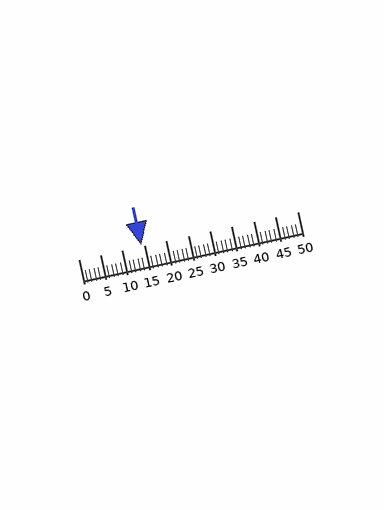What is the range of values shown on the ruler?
The ruler shows values from 0 to 50.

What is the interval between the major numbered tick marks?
The major tick marks are spaced 5 units apart.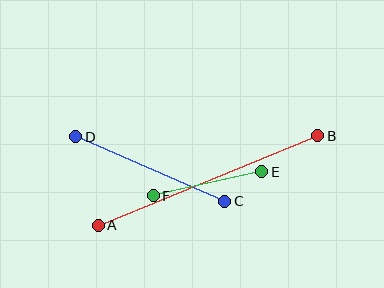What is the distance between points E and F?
The distance is approximately 111 pixels.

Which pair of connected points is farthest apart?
Points A and B are farthest apart.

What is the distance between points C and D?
The distance is approximately 162 pixels.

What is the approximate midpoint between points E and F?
The midpoint is at approximately (208, 184) pixels.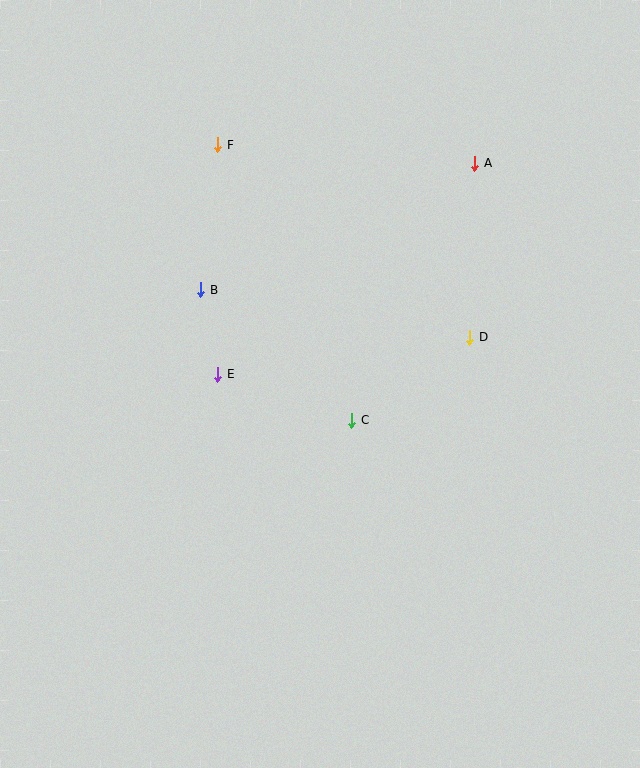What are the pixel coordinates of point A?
Point A is at (475, 163).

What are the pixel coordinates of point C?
Point C is at (352, 420).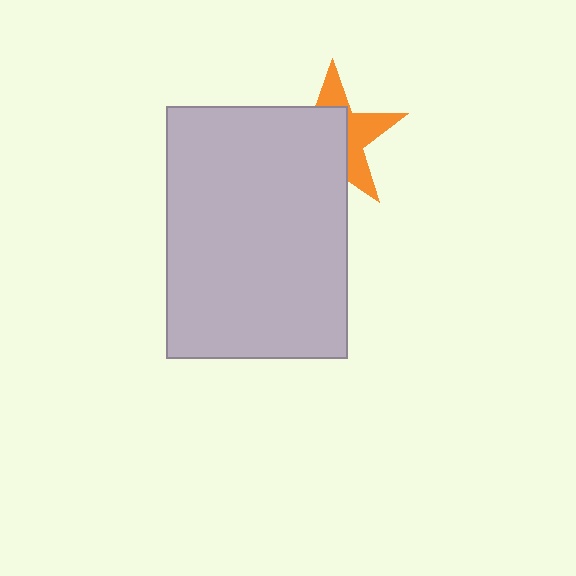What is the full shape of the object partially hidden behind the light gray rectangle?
The partially hidden object is an orange star.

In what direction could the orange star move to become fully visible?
The orange star could move toward the upper-right. That would shift it out from behind the light gray rectangle entirely.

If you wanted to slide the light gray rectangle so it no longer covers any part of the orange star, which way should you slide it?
Slide it toward the lower-left — that is the most direct way to separate the two shapes.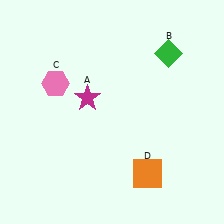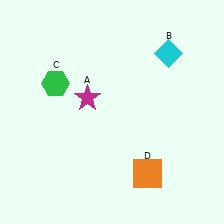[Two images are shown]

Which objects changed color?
B changed from green to cyan. C changed from pink to green.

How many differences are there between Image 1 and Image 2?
There are 2 differences between the two images.